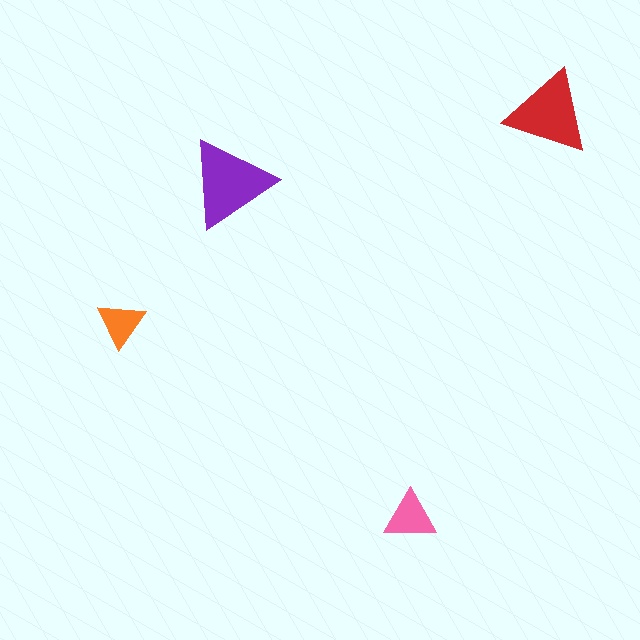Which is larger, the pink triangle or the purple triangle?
The purple one.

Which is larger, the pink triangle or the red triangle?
The red one.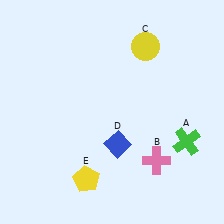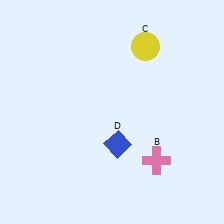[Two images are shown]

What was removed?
The green cross (A), the yellow pentagon (E) were removed in Image 2.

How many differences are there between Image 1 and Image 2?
There are 2 differences between the two images.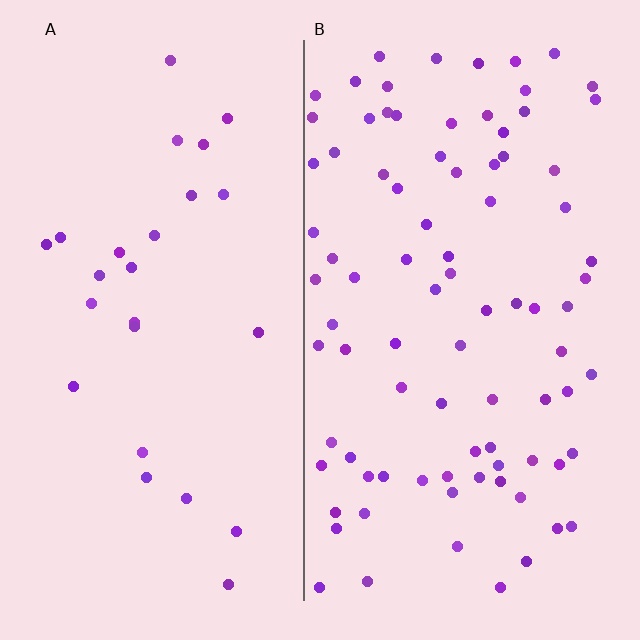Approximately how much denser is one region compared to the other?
Approximately 3.4× — region B over region A.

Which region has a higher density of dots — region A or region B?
B (the right).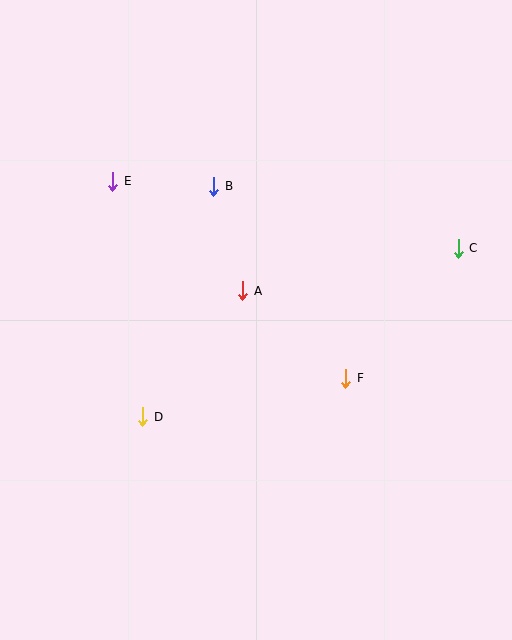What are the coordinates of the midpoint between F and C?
The midpoint between F and C is at (402, 313).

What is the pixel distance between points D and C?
The distance between D and C is 357 pixels.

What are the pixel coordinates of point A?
Point A is at (243, 291).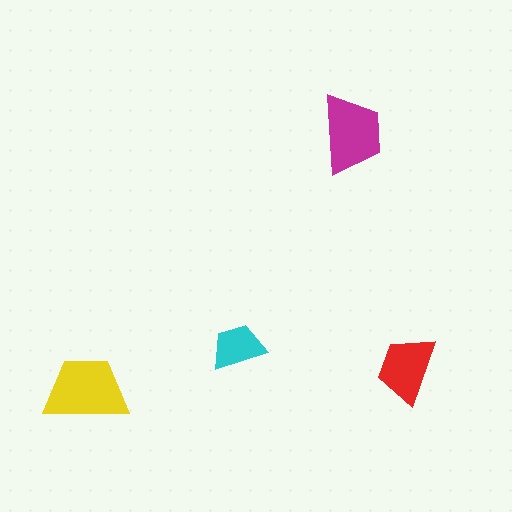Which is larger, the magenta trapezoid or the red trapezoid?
The magenta one.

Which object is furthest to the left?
The yellow trapezoid is leftmost.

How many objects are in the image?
There are 4 objects in the image.